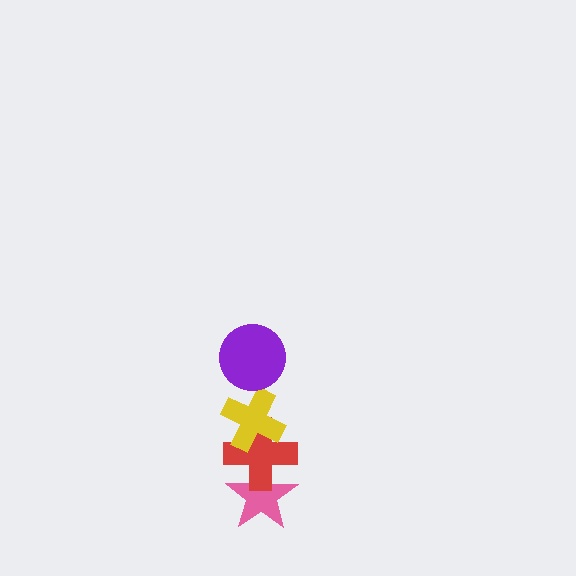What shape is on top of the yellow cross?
The purple circle is on top of the yellow cross.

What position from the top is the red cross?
The red cross is 3rd from the top.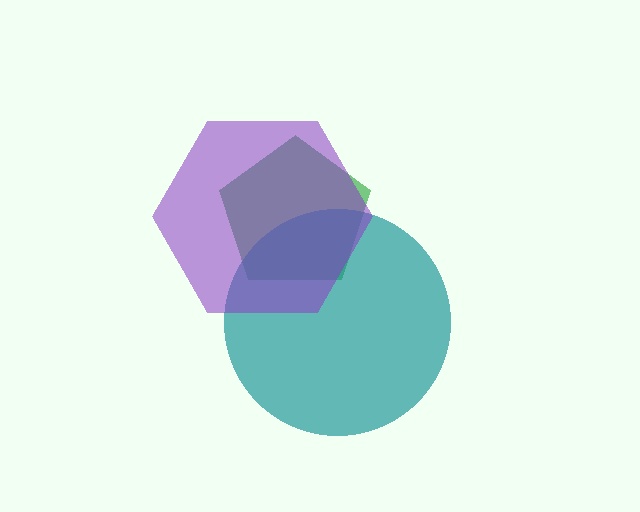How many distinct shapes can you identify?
There are 3 distinct shapes: a green pentagon, a teal circle, a purple hexagon.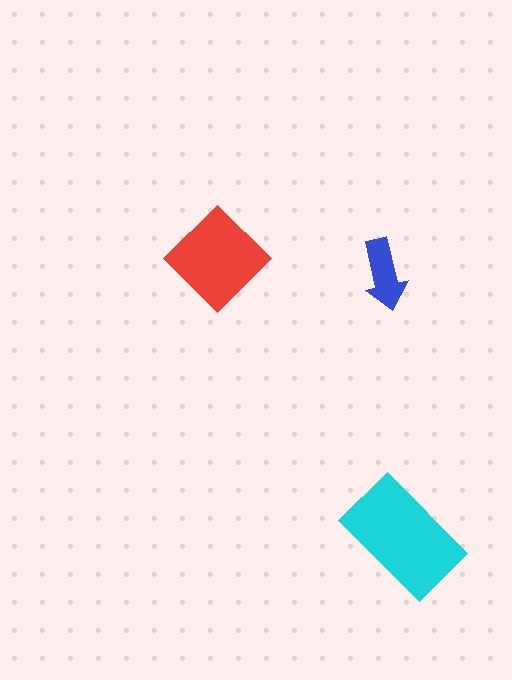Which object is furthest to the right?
The cyan rectangle is rightmost.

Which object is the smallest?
The blue arrow.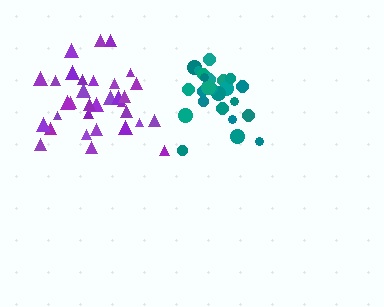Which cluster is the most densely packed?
Teal.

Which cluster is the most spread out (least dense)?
Purple.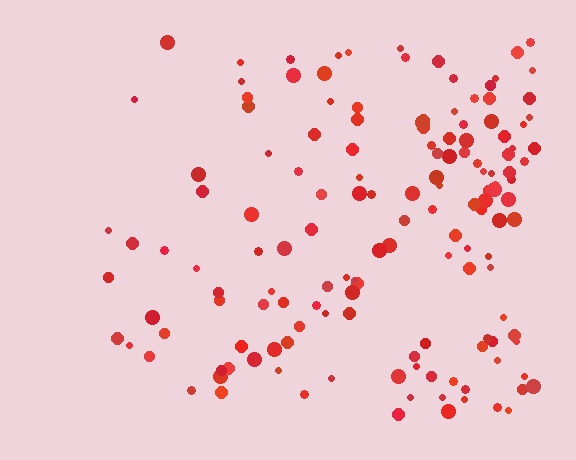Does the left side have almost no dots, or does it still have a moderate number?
Still a moderate number, just noticeably fewer than the right.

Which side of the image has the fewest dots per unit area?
The left.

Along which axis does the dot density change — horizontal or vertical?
Horizontal.